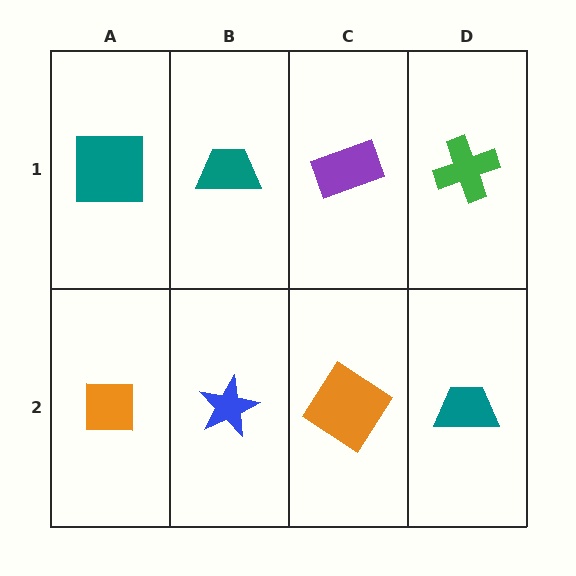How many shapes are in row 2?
4 shapes.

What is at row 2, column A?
An orange square.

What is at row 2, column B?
A blue star.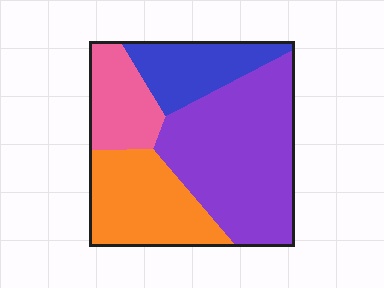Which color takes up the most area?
Purple, at roughly 45%.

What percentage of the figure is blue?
Blue takes up about one sixth (1/6) of the figure.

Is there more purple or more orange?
Purple.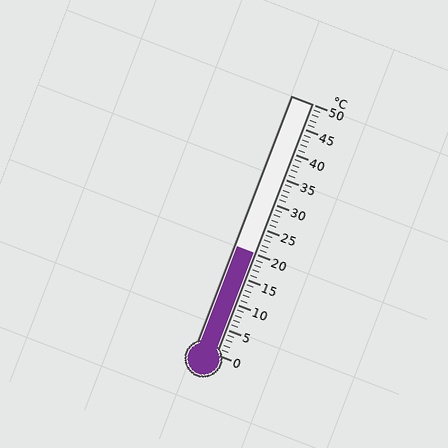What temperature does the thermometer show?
The thermometer shows approximately 20°C.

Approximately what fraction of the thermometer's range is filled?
The thermometer is filled to approximately 40% of its range.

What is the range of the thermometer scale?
The thermometer scale ranges from 0°C to 50°C.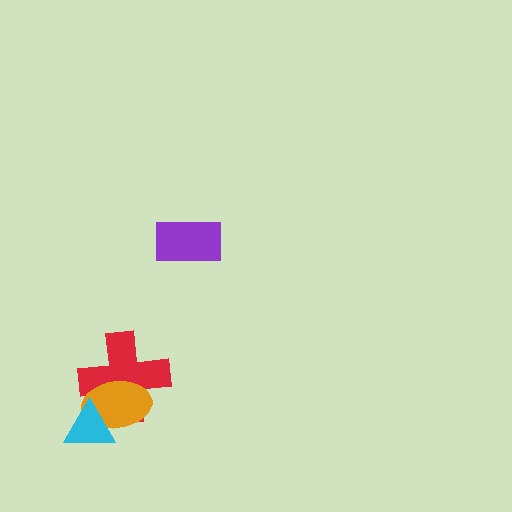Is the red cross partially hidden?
Yes, it is partially covered by another shape.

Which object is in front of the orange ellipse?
The cyan triangle is in front of the orange ellipse.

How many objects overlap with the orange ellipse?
2 objects overlap with the orange ellipse.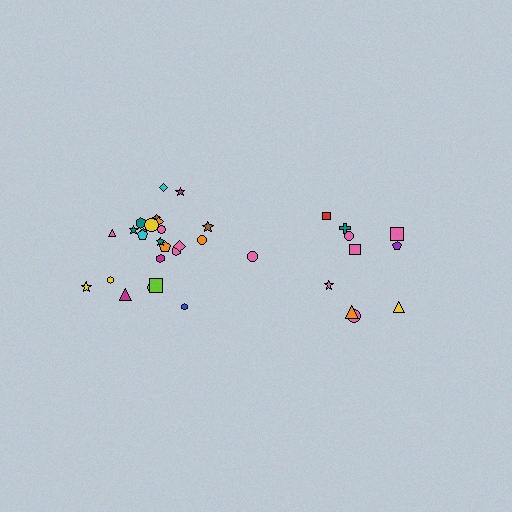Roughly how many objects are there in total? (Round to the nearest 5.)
Roughly 35 objects in total.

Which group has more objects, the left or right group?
The left group.